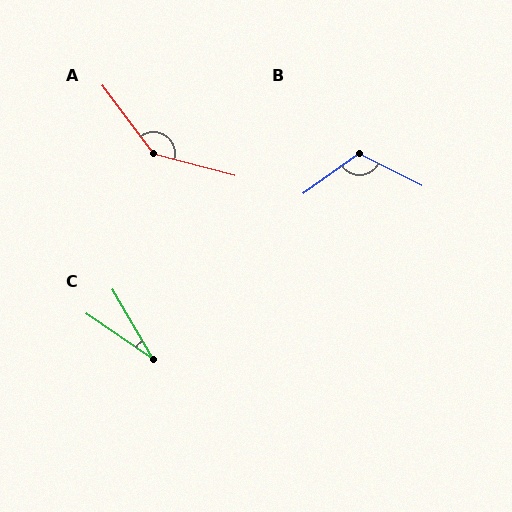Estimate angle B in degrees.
Approximately 117 degrees.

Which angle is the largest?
A, at approximately 142 degrees.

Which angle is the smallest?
C, at approximately 25 degrees.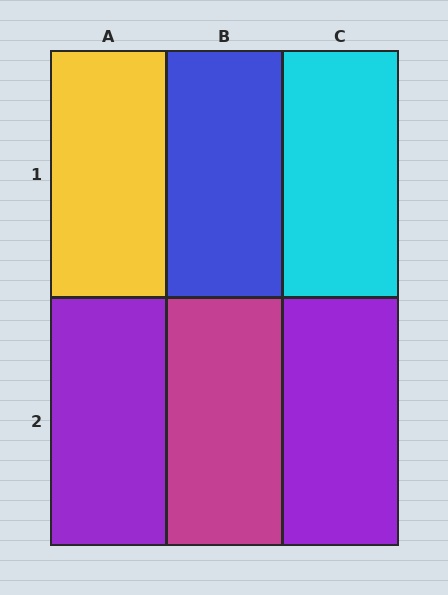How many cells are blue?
1 cell is blue.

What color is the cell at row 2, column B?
Magenta.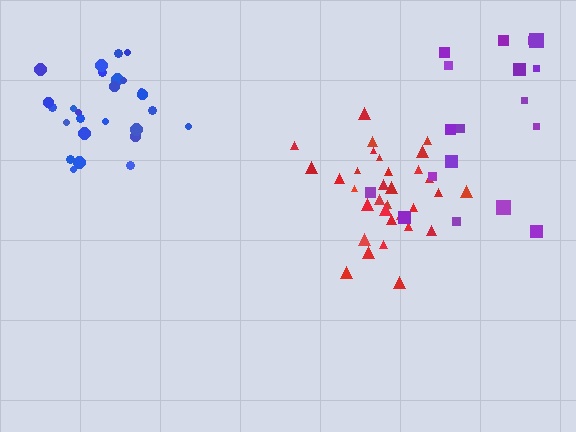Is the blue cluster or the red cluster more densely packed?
Red.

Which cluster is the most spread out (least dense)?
Purple.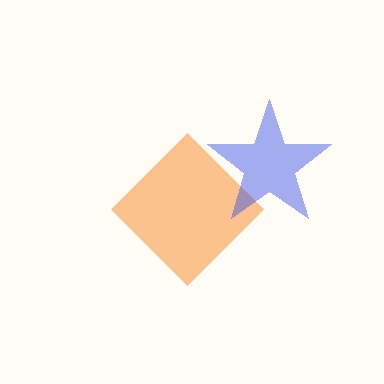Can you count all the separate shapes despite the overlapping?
Yes, there are 2 separate shapes.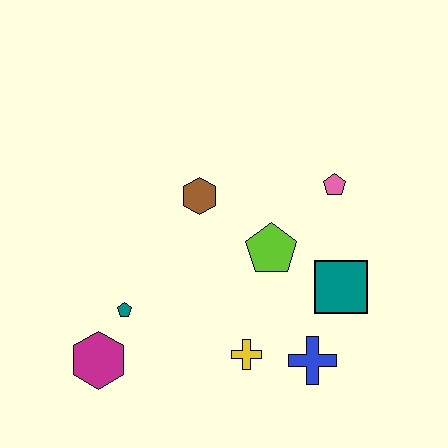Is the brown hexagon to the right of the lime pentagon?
No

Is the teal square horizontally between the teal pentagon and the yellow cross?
No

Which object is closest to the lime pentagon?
The teal square is closest to the lime pentagon.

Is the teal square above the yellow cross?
Yes